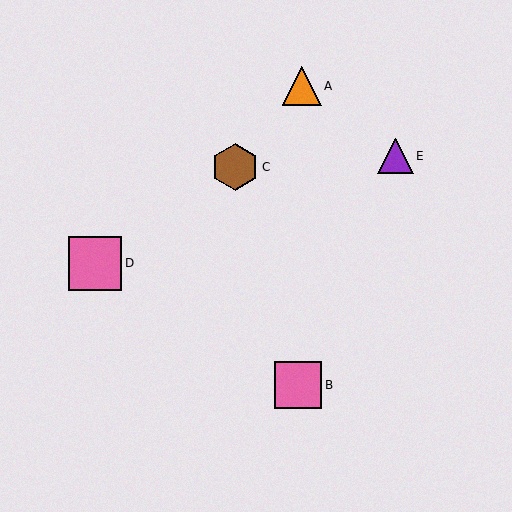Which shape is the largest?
The pink square (labeled D) is the largest.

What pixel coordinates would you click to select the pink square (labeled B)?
Click at (298, 385) to select the pink square B.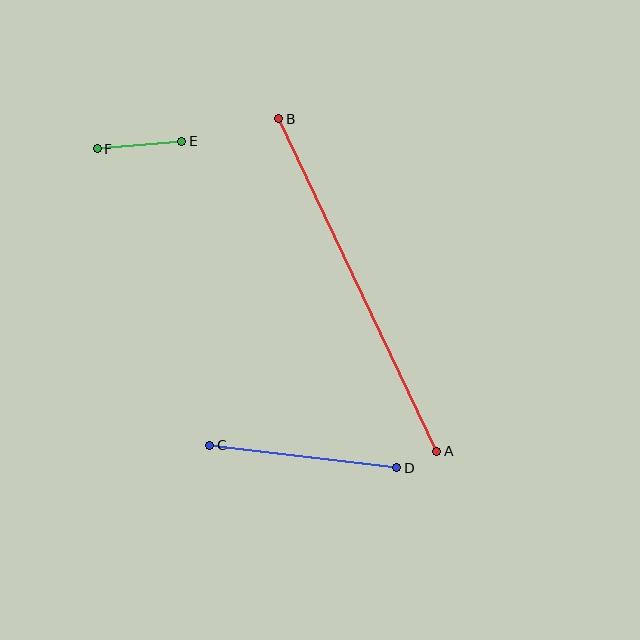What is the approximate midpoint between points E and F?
The midpoint is at approximately (139, 145) pixels.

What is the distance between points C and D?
The distance is approximately 188 pixels.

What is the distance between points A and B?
The distance is approximately 368 pixels.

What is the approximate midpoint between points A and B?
The midpoint is at approximately (358, 285) pixels.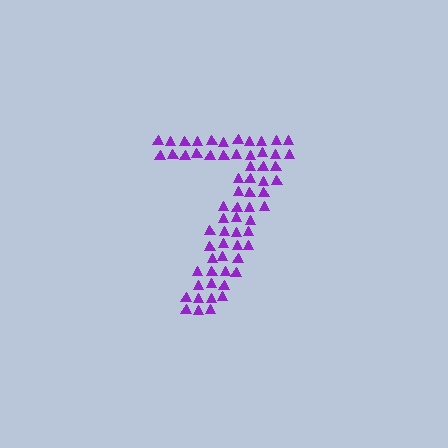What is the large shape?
The large shape is the digit 7.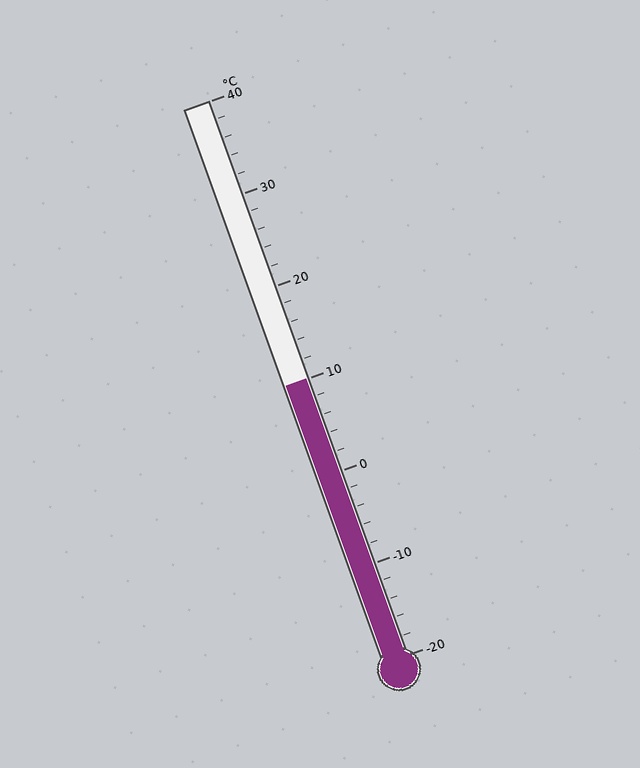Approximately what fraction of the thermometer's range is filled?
The thermometer is filled to approximately 50% of its range.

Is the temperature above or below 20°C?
The temperature is below 20°C.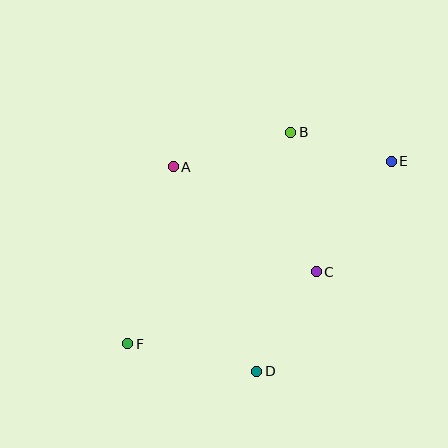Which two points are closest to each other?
Points B and E are closest to each other.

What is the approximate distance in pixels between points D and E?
The distance between D and E is approximately 249 pixels.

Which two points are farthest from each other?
Points E and F are farthest from each other.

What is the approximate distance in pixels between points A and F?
The distance between A and F is approximately 182 pixels.